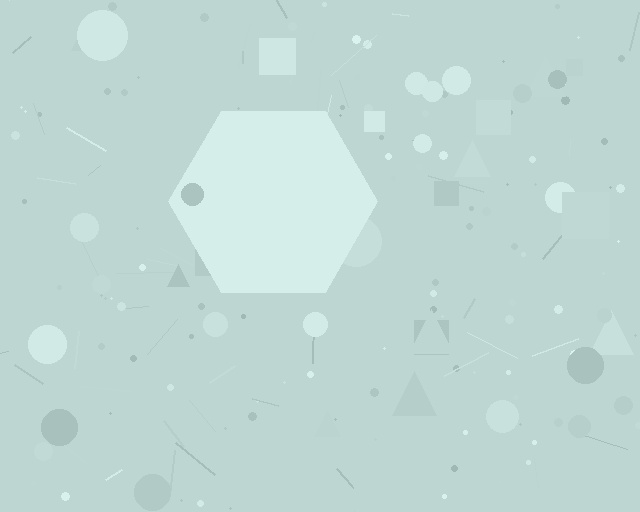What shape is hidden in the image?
A hexagon is hidden in the image.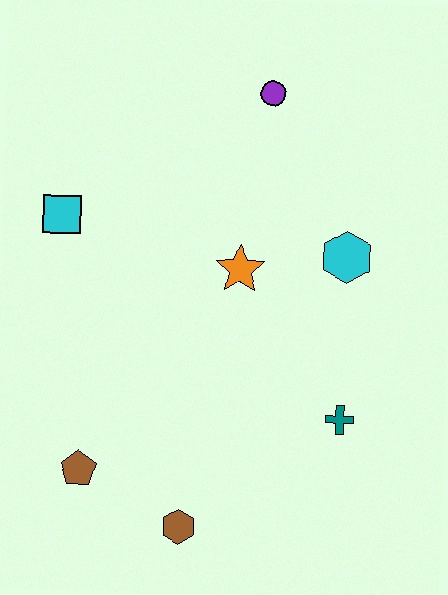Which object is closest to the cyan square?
The orange star is closest to the cyan square.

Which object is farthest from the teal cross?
The cyan square is farthest from the teal cross.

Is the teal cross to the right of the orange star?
Yes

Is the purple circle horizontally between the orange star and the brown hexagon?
No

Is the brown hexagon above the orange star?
No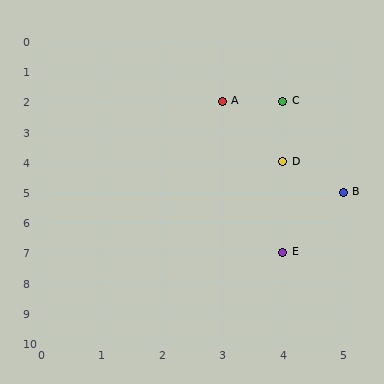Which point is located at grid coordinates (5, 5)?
Point B is at (5, 5).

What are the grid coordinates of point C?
Point C is at grid coordinates (4, 2).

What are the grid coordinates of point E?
Point E is at grid coordinates (4, 7).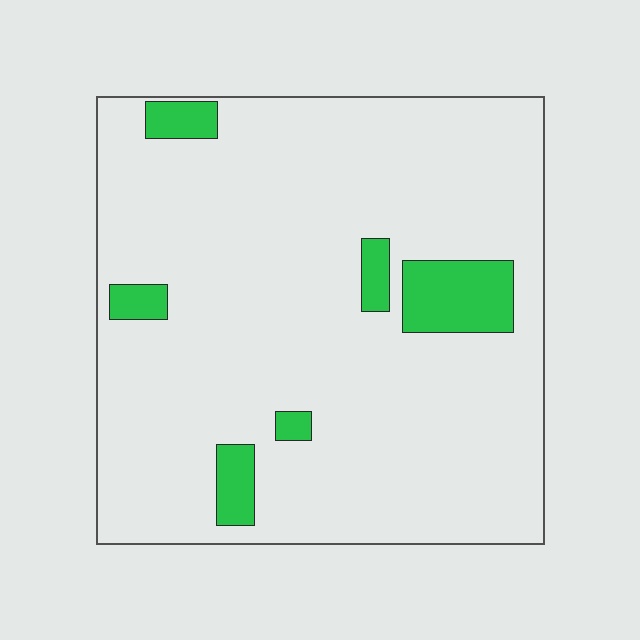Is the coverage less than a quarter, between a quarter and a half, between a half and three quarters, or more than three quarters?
Less than a quarter.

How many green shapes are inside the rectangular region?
6.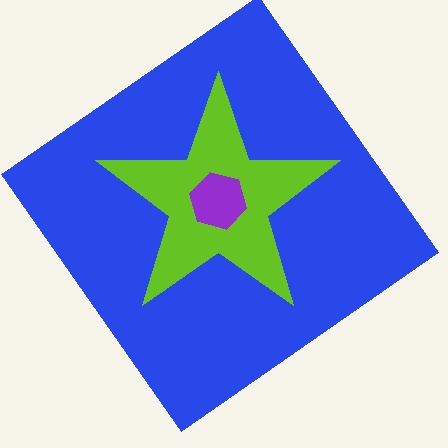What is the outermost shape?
The blue diamond.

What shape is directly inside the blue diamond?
The lime star.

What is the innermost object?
The purple hexagon.